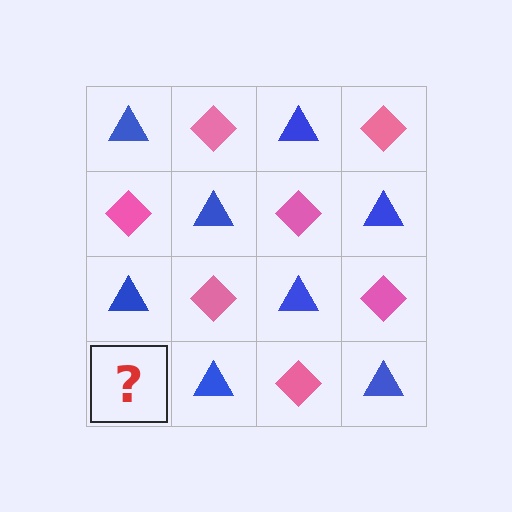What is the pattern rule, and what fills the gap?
The rule is that it alternates blue triangle and pink diamond in a checkerboard pattern. The gap should be filled with a pink diamond.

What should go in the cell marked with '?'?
The missing cell should contain a pink diamond.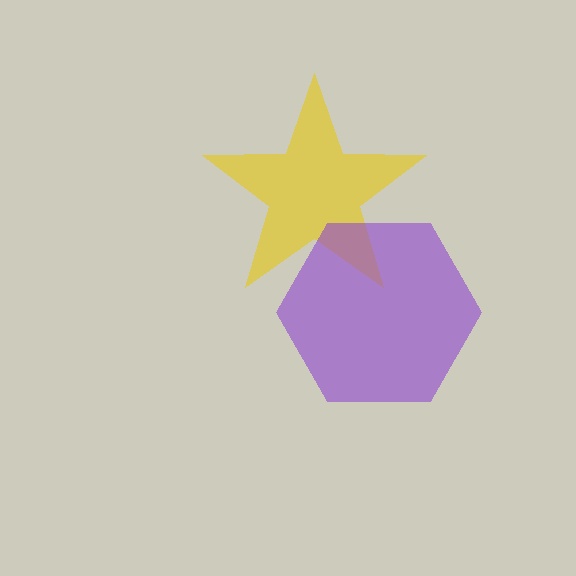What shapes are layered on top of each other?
The layered shapes are: a yellow star, a purple hexagon.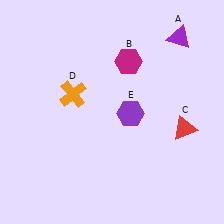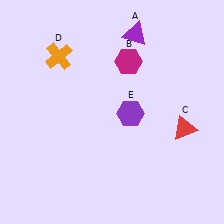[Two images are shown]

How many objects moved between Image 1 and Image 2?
2 objects moved between the two images.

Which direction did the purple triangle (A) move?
The purple triangle (A) moved left.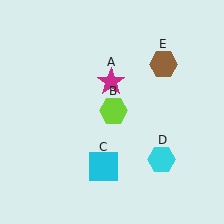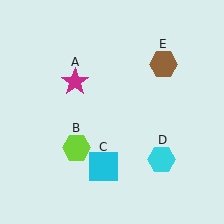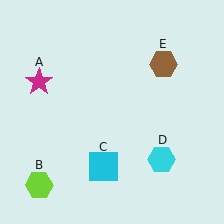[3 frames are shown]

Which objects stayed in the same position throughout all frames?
Cyan square (object C) and cyan hexagon (object D) and brown hexagon (object E) remained stationary.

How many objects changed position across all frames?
2 objects changed position: magenta star (object A), lime hexagon (object B).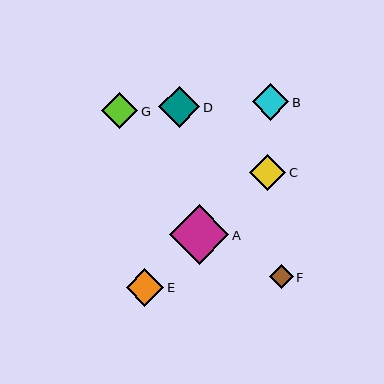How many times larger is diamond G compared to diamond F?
Diamond G is approximately 1.5 times the size of diamond F.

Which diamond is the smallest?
Diamond F is the smallest with a size of approximately 24 pixels.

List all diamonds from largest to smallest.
From largest to smallest: A, D, E, B, G, C, F.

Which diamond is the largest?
Diamond A is the largest with a size of approximately 59 pixels.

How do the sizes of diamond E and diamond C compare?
Diamond E and diamond C are approximately the same size.